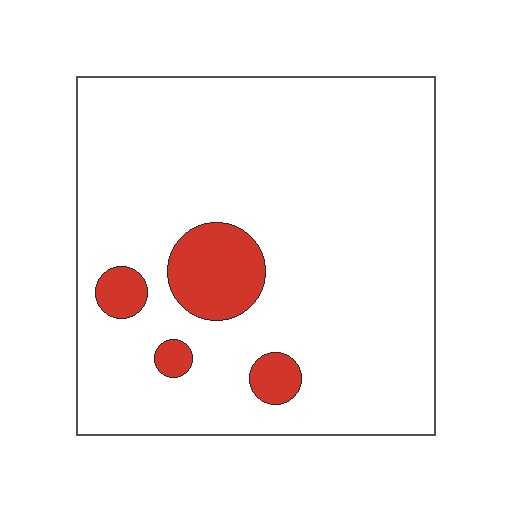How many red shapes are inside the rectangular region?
4.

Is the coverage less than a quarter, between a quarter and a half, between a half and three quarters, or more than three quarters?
Less than a quarter.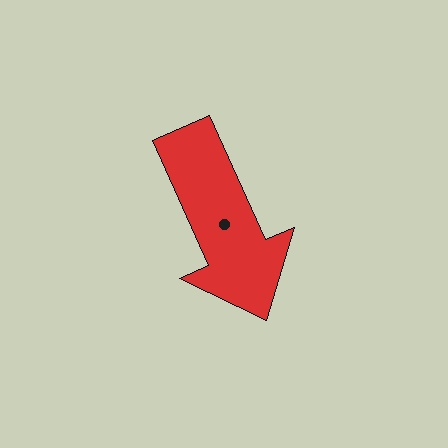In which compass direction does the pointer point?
Southeast.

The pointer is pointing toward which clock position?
Roughly 5 o'clock.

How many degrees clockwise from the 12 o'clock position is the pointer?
Approximately 156 degrees.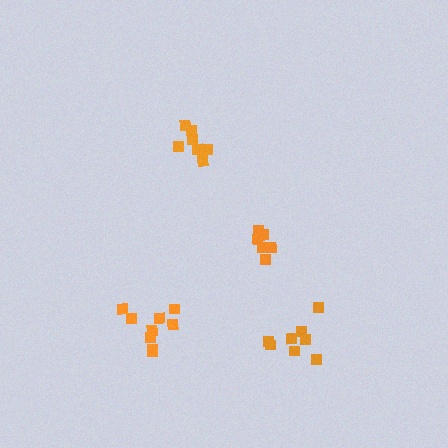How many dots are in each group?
Group 1: 7 dots, Group 2: 8 dots, Group 3: 8 dots, Group 4: 9 dots (32 total).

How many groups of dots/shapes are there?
There are 4 groups.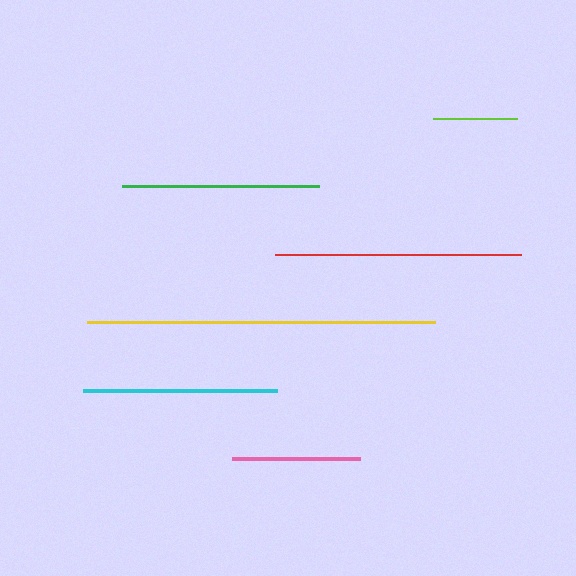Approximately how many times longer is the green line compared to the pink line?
The green line is approximately 1.5 times the length of the pink line.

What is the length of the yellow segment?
The yellow segment is approximately 348 pixels long.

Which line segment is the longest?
The yellow line is the longest at approximately 348 pixels.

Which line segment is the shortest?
The lime line is the shortest at approximately 83 pixels.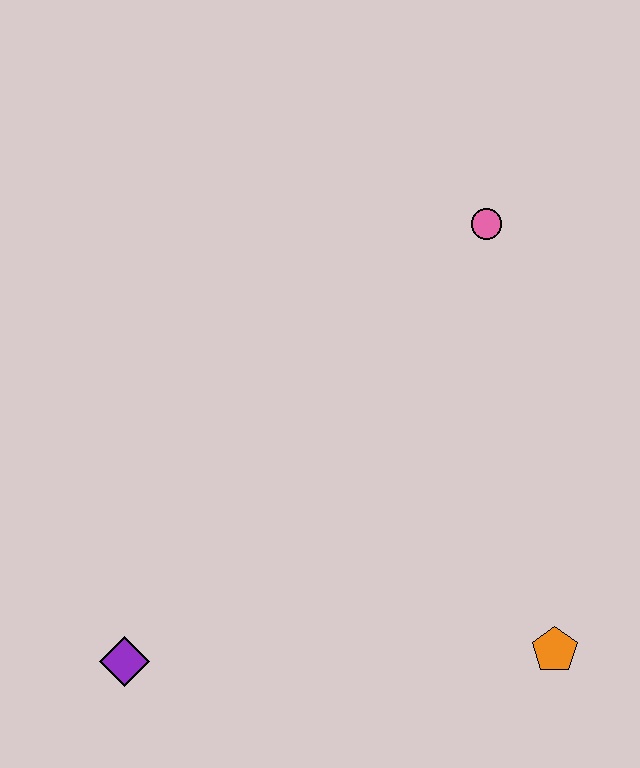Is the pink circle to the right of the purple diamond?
Yes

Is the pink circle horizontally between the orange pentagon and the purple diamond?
Yes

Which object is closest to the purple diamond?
The orange pentagon is closest to the purple diamond.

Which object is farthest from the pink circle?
The purple diamond is farthest from the pink circle.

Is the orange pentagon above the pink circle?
No